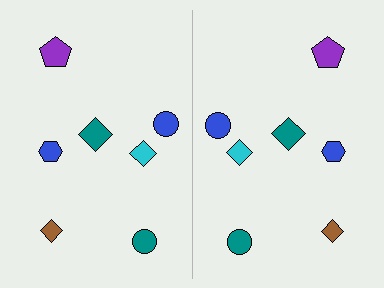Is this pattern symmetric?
Yes, this pattern has bilateral (reflection) symmetry.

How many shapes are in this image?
There are 14 shapes in this image.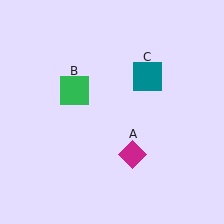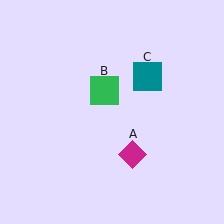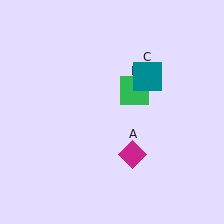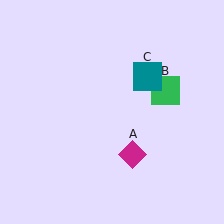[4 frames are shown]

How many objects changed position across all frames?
1 object changed position: green square (object B).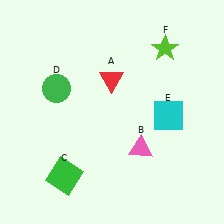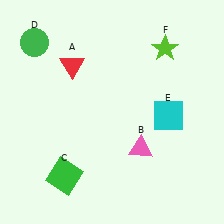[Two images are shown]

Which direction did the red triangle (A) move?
The red triangle (A) moved left.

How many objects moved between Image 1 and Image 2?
2 objects moved between the two images.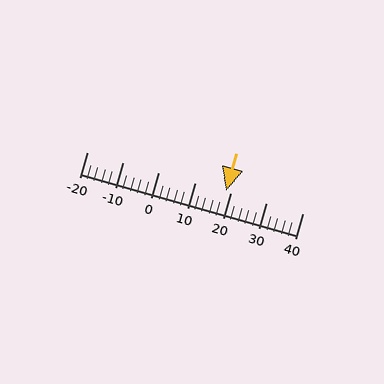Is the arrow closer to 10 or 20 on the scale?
The arrow is closer to 20.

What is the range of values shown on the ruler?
The ruler shows values from -20 to 40.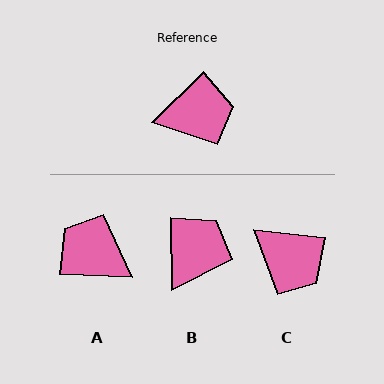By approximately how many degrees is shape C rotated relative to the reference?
Approximately 52 degrees clockwise.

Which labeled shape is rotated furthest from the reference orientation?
A, about 133 degrees away.